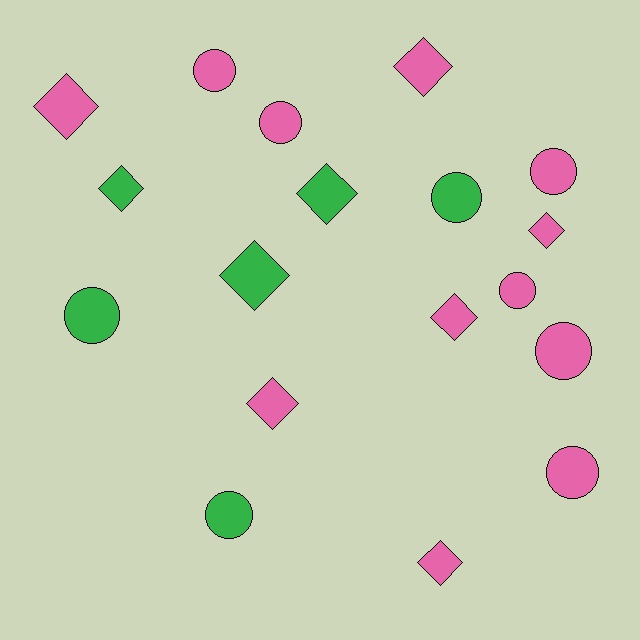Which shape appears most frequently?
Diamond, with 9 objects.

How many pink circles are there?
There are 6 pink circles.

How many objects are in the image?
There are 18 objects.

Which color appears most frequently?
Pink, with 12 objects.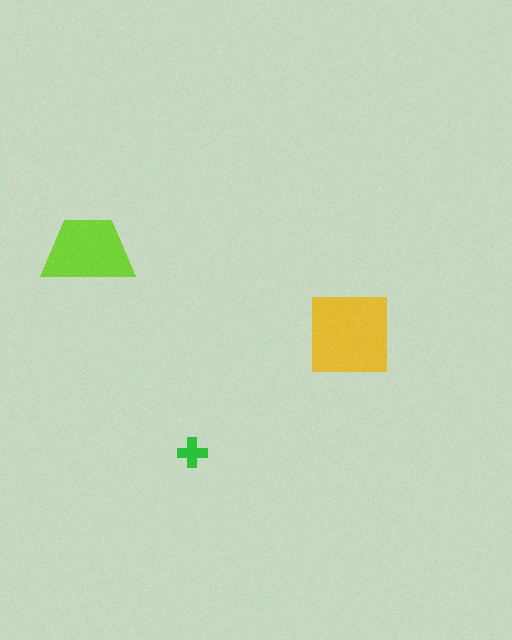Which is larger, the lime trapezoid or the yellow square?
The yellow square.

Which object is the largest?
The yellow square.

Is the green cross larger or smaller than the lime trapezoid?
Smaller.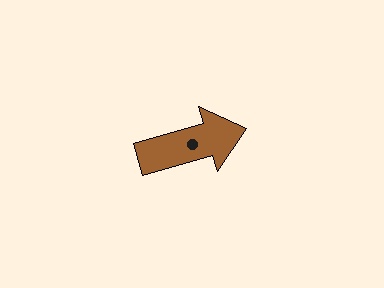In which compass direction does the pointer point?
East.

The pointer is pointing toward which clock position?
Roughly 2 o'clock.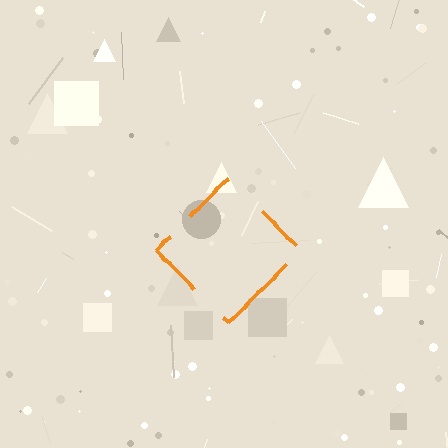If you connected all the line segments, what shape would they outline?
They would outline a diamond.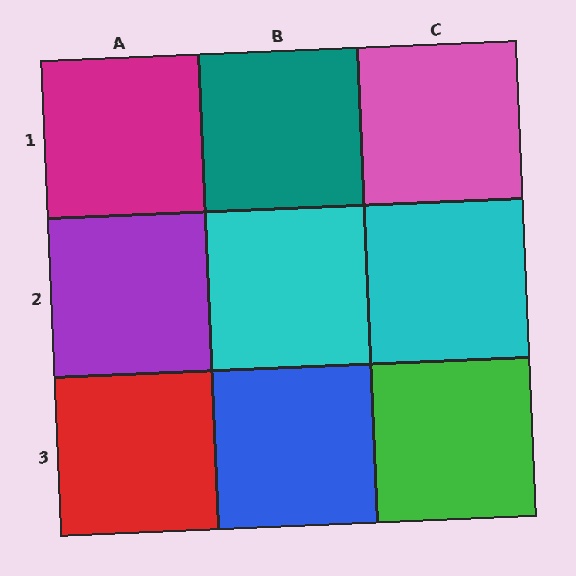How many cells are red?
1 cell is red.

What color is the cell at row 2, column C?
Cyan.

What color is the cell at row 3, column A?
Red.